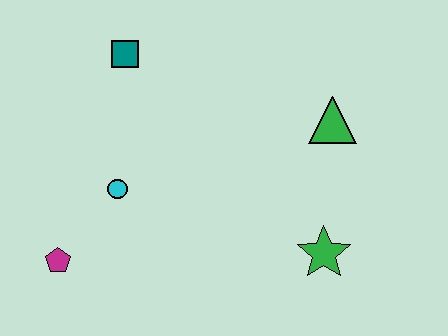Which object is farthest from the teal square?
The green star is farthest from the teal square.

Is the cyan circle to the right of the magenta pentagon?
Yes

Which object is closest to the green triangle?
The green star is closest to the green triangle.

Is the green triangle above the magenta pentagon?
Yes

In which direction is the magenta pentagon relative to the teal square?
The magenta pentagon is below the teal square.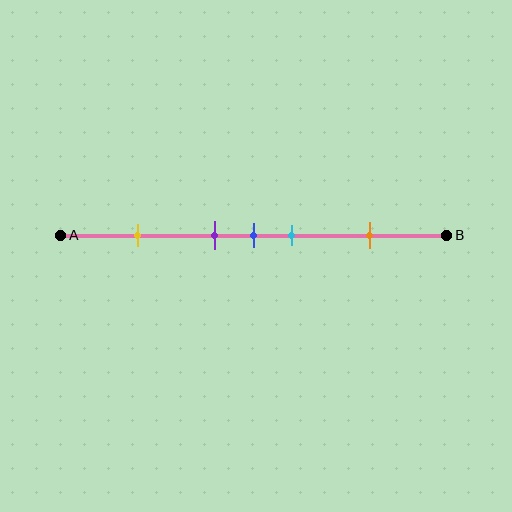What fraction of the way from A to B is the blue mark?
The blue mark is approximately 50% (0.5) of the way from A to B.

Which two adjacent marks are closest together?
The purple and blue marks are the closest adjacent pair.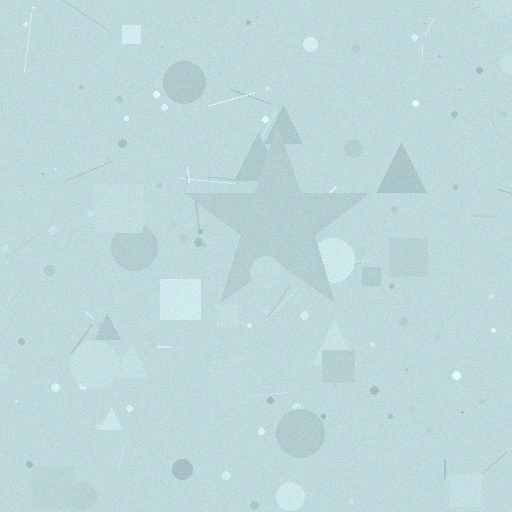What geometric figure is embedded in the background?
A star is embedded in the background.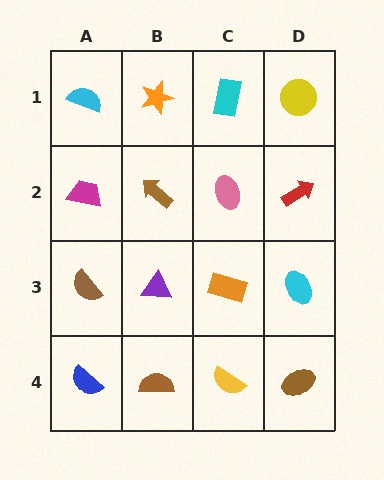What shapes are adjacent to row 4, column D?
A cyan ellipse (row 3, column D), a yellow semicircle (row 4, column C).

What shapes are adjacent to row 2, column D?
A yellow circle (row 1, column D), a cyan ellipse (row 3, column D), a pink ellipse (row 2, column C).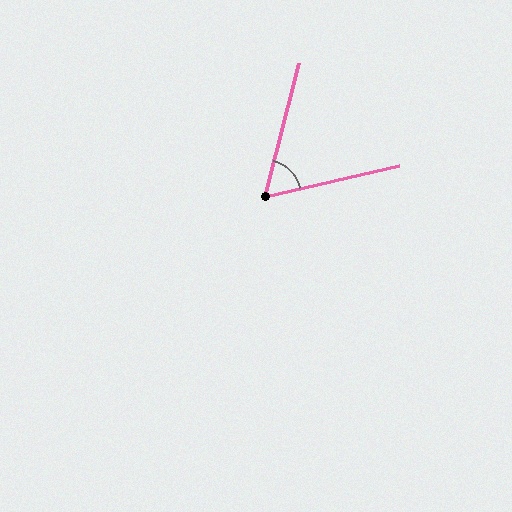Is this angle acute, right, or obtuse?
It is acute.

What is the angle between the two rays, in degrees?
Approximately 63 degrees.